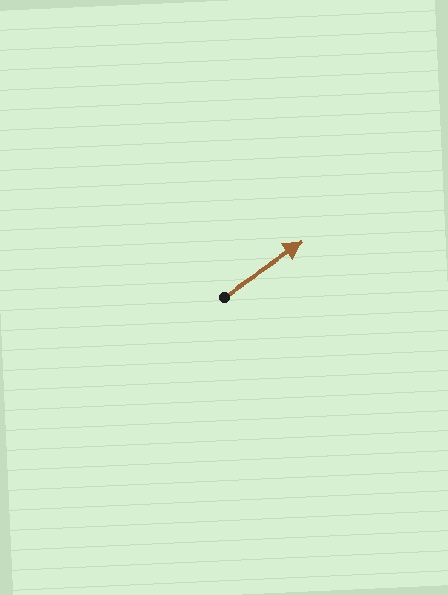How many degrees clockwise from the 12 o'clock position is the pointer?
Approximately 56 degrees.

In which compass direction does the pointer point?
Northeast.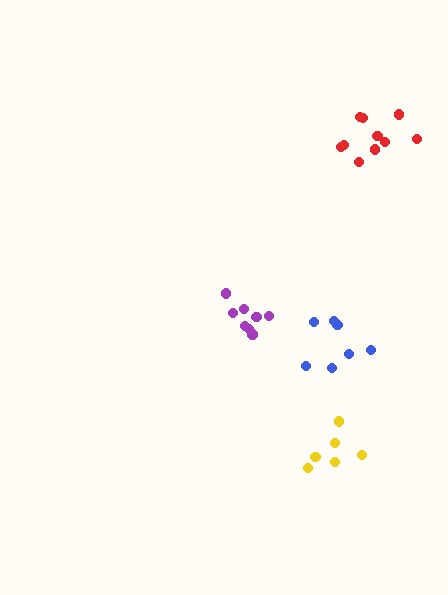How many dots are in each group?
Group 1: 6 dots, Group 2: 9 dots, Group 3: 10 dots, Group 4: 7 dots (32 total).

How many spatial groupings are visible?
There are 4 spatial groupings.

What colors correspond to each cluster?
The clusters are colored: yellow, purple, red, blue.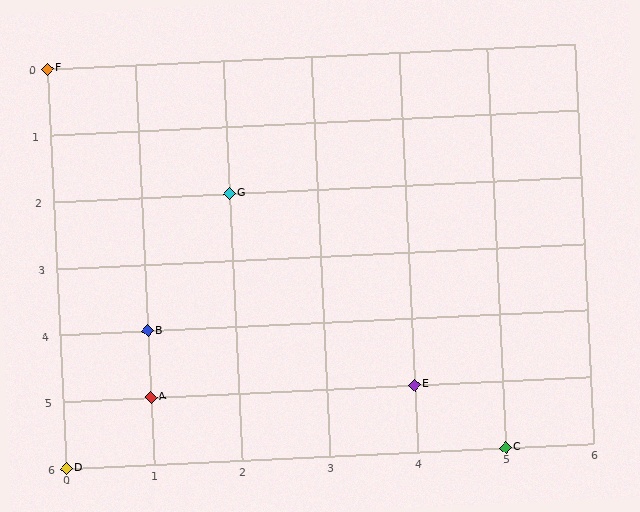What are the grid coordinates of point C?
Point C is at grid coordinates (5, 6).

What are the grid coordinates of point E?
Point E is at grid coordinates (4, 5).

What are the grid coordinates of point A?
Point A is at grid coordinates (1, 5).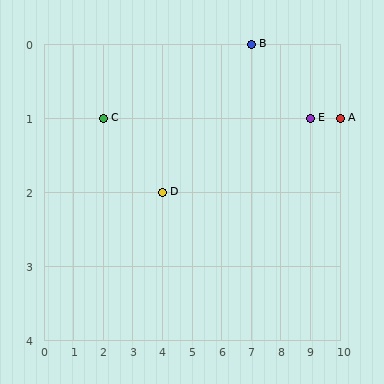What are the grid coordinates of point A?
Point A is at grid coordinates (10, 1).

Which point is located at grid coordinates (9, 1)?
Point E is at (9, 1).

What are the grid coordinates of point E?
Point E is at grid coordinates (9, 1).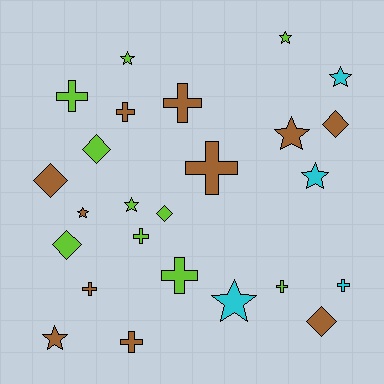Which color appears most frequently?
Brown, with 11 objects.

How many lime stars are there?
There are 3 lime stars.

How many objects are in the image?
There are 25 objects.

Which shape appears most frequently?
Cross, with 10 objects.